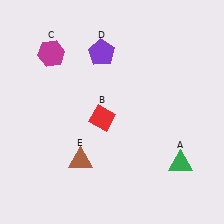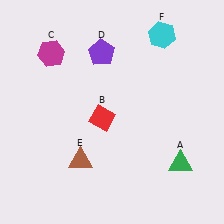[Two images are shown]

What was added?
A cyan hexagon (F) was added in Image 2.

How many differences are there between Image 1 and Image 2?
There is 1 difference between the two images.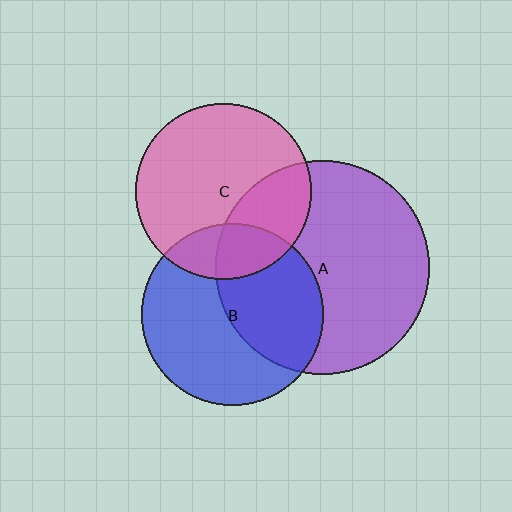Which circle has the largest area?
Circle A (purple).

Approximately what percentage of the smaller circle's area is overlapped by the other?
Approximately 45%.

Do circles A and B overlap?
Yes.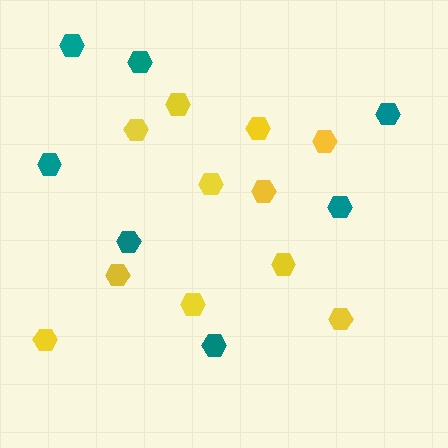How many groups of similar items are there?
There are 2 groups: one group of teal hexagons (7) and one group of yellow hexagons (11).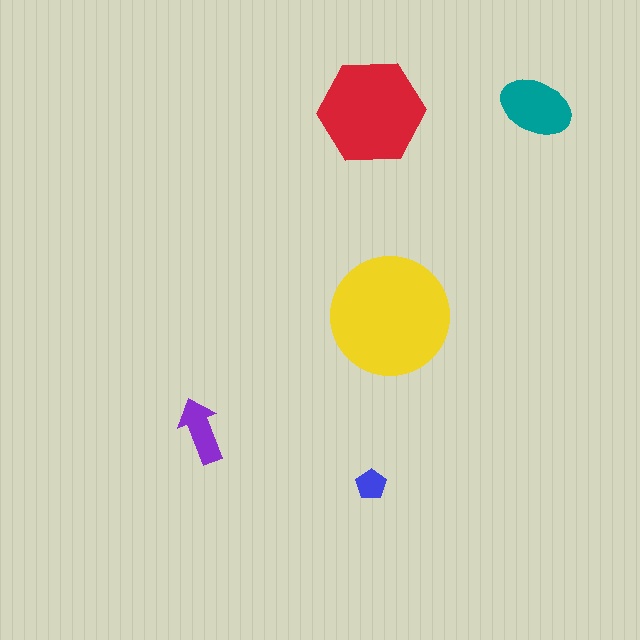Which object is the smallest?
The blue pentagon.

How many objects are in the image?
There are 5 objects in the image.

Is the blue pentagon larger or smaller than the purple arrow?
Smaller.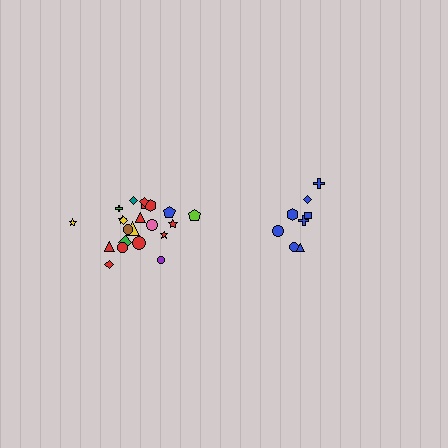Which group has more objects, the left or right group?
The left group.